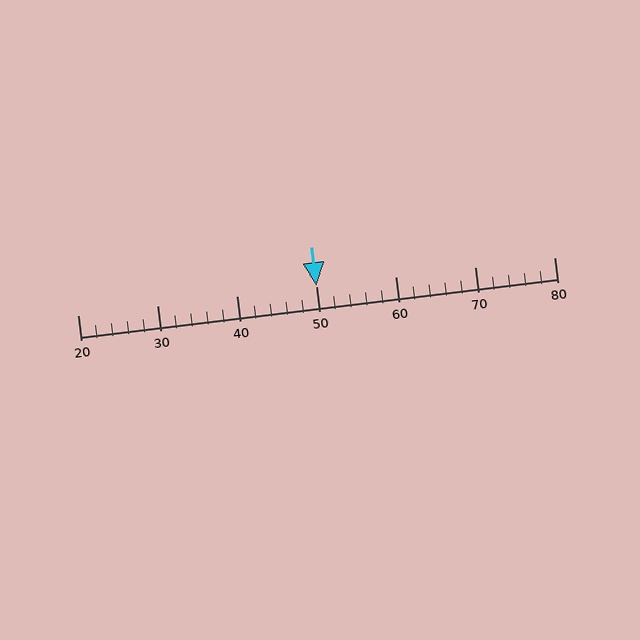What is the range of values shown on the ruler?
The ruler shows values from 20 to 80.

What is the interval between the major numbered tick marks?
The major tick marks are spaced 10 units apart.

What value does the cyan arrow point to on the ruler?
The cyan arrow points to approximately 50.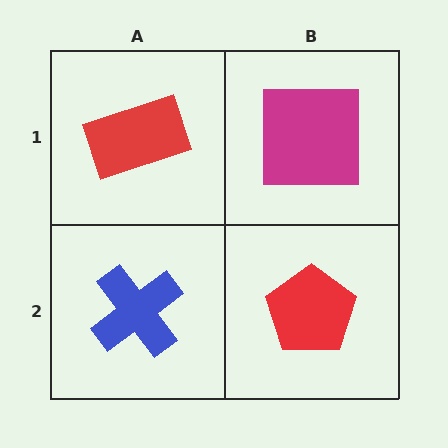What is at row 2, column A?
A blue cross.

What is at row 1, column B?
A magenta square.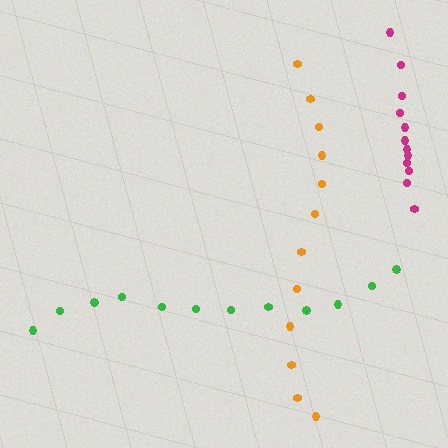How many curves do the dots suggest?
There are 3 distinct paths.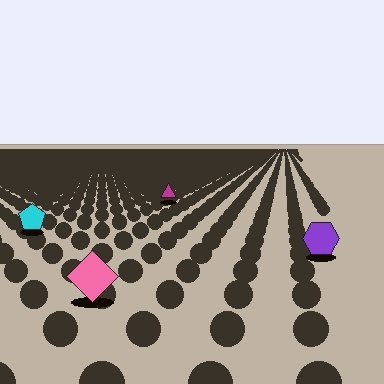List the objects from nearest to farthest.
From nearest to farthest: the pink diamond, the purple hexagon, the cyan pentagon, the magenta triangle.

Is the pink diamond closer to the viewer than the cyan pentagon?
Yes. The pink diamond is closer — you can tell from the texture gradient: the ground texture is coarser near it.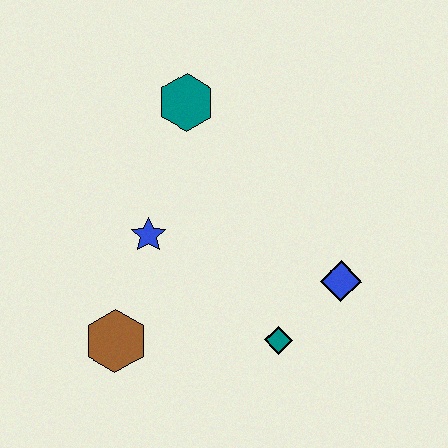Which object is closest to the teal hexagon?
The blue star is closest to the teal hexagon.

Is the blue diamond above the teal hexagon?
No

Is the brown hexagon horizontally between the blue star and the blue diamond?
No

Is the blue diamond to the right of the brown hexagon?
Yes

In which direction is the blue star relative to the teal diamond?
The blue star is to the left of the teal diamond.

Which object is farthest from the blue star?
The blue diamond is farthest from the blue star.